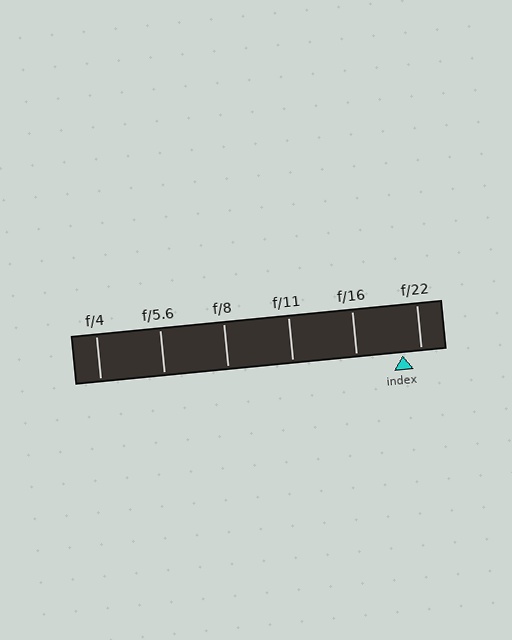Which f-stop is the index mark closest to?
The index mark is closest to f/22.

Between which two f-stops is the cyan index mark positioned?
The index mark is between f/16 and f/22.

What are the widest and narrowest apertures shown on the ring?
The widest aperture shown is f/4 and the narrowest is f/22.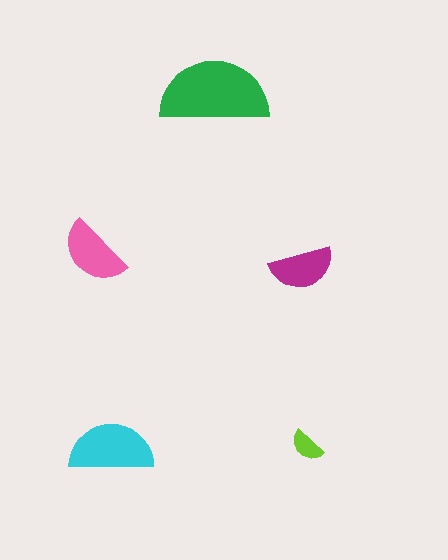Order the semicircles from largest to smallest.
the green one, the cyan one, the pink one, the magenta one, the lime one.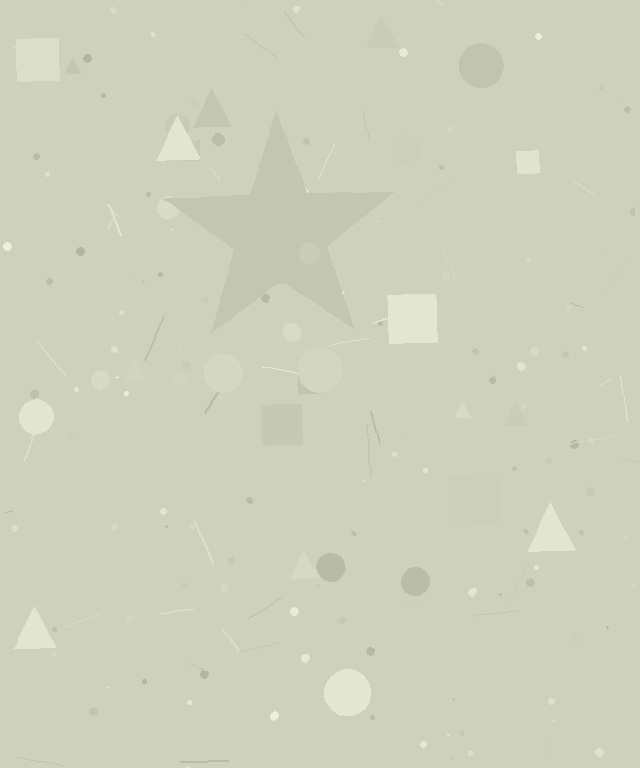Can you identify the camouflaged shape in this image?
The camouflaged shape is a star.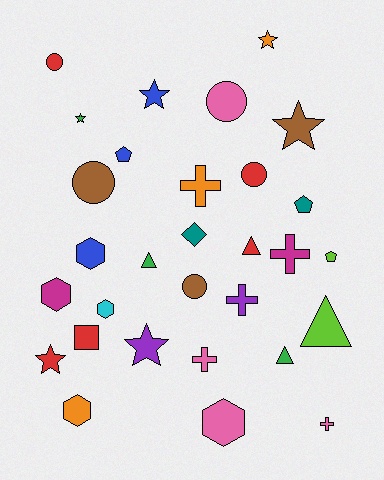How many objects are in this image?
There are 30 objects.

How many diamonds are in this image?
There is 1 diamond.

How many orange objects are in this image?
There are 3 orange objects.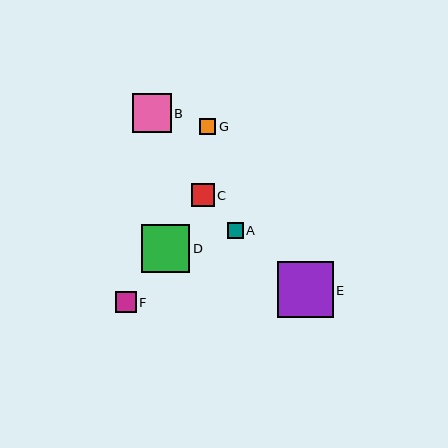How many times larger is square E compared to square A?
Square E is approximately 3.5 times the size of square A.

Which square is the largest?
Square E is the largest with a size of approximately 56 pixels.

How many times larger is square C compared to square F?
Square C is approximately 1.1 times the size of square F.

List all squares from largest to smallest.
From largest to smallest: E, D, B, C, F, G, A.